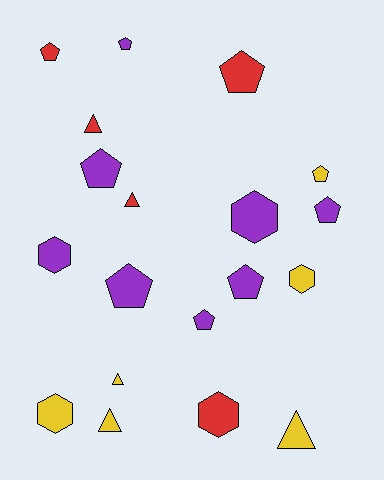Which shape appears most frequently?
Pentagon, with 9 objects.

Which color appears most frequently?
Purple, with 8 objects.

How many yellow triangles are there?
There are 3 yellow triangles.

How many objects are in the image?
There are 19 objects.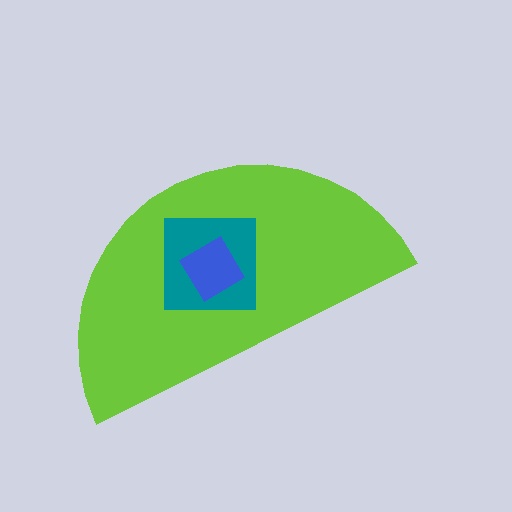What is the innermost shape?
The blue diamond.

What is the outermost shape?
The lime semicircle.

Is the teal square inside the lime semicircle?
Yes.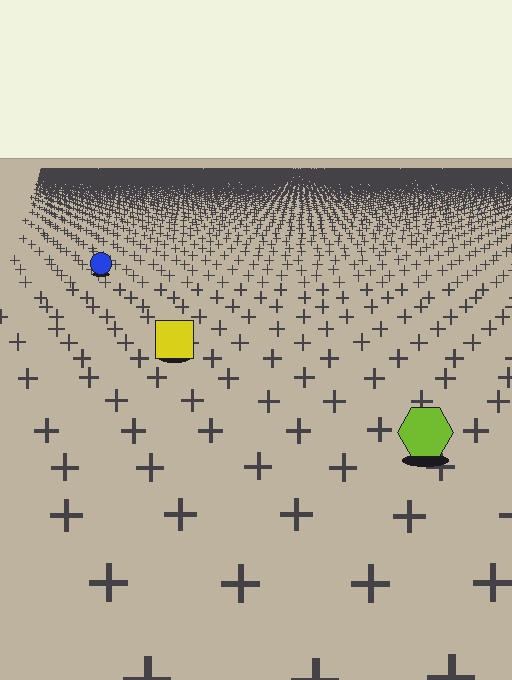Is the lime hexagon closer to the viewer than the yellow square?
Yes. The lime hexagon is closer — you can tell from the texture gradient: the ground texture is coarser near it.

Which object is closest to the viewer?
The lime hexagon is closest. The texture marks near it are larger and more spread out.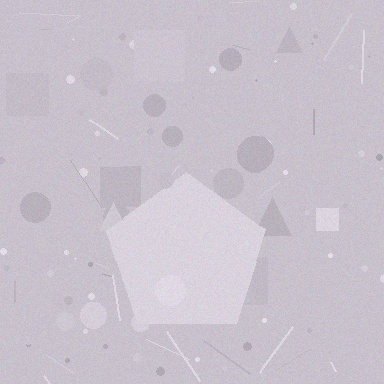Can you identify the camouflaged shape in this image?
The camouflaged shape is a pentagon.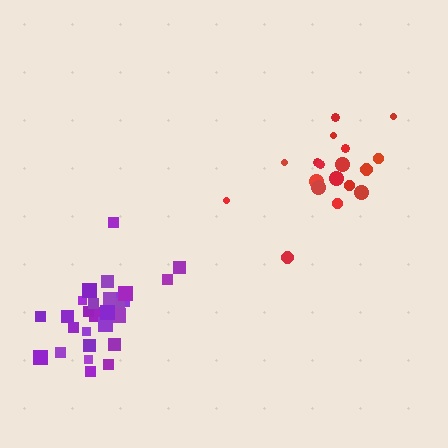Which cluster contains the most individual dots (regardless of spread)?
Purple (28).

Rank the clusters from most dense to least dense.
purple, red.